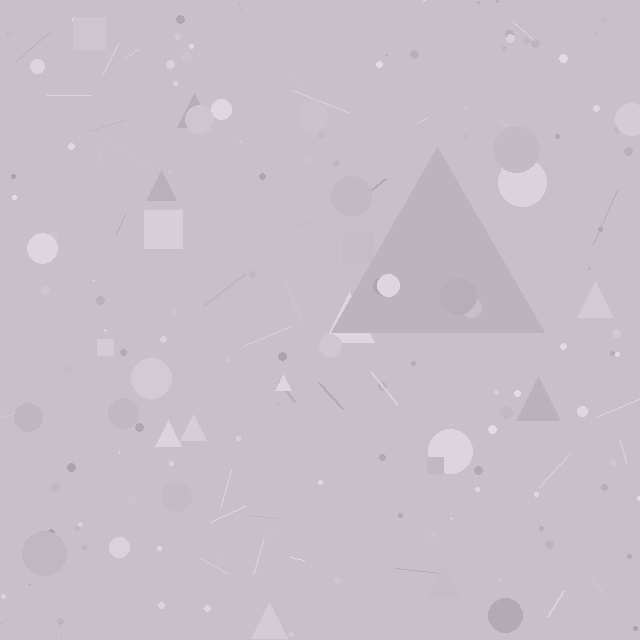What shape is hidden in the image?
A triangle is hidden in the image.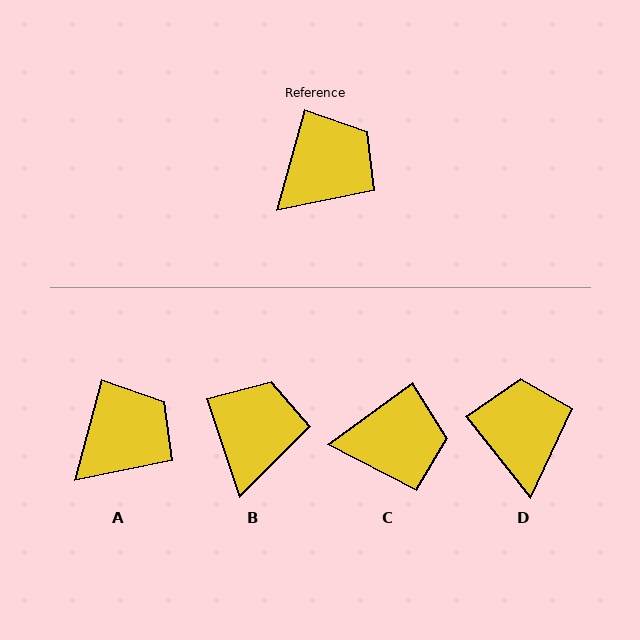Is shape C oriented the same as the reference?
No, it is off by about 38 degrees.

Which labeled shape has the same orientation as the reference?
A.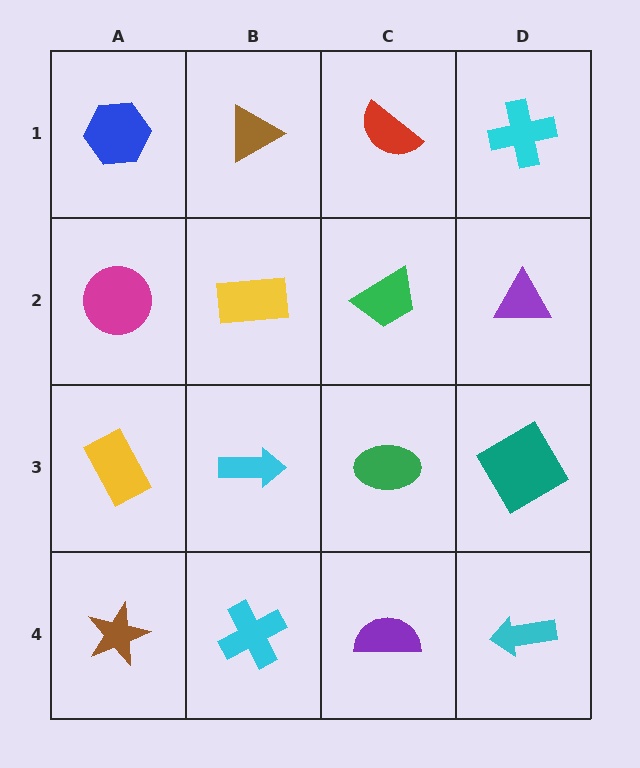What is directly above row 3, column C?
A green trapezoid.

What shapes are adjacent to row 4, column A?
A yellow rectangle (row 3, column A), a cyan cross (row 4, column B).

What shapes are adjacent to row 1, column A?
A magenta circle (row 2, column A), a brown triangle (row 1, column B).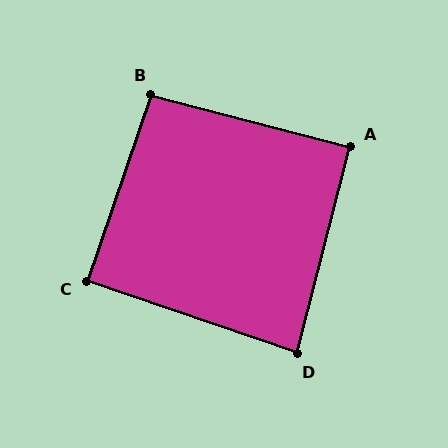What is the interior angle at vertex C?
Approximately 90 degrees (approximately right).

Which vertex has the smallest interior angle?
D, at approximately 86 degrees.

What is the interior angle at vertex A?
Approximately 90 degrees (approximately right).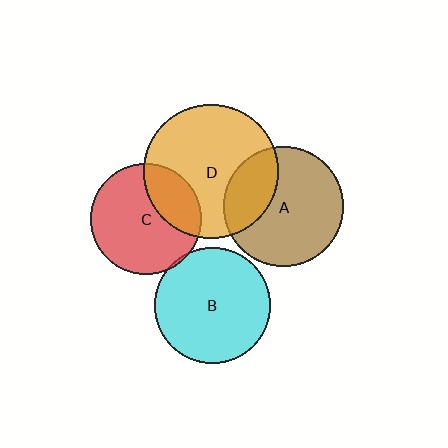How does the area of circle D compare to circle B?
Approximately 1.3 times.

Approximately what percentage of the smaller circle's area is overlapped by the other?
Approximately 30%.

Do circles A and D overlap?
Yes.